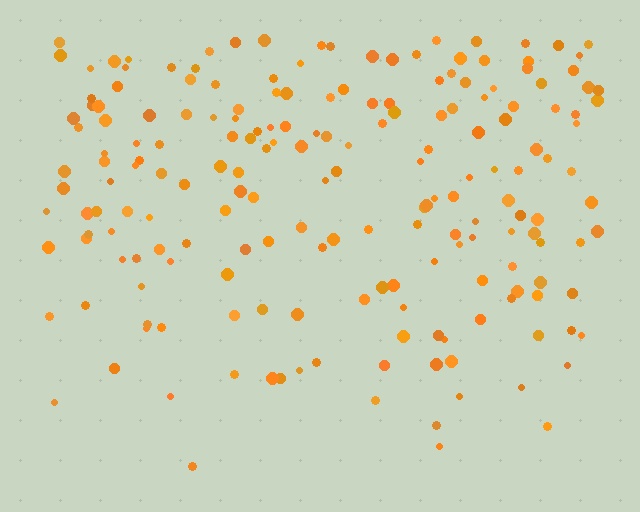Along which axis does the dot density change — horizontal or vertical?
Vertical.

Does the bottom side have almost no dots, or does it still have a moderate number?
Still a moderate number, just noticeably fewer than the top.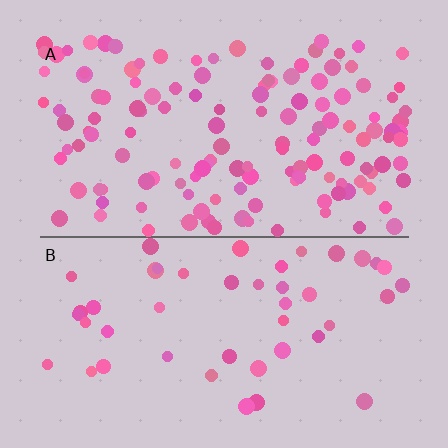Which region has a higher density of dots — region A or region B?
A (the top).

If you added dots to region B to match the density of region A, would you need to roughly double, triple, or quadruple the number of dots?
Approximately triple.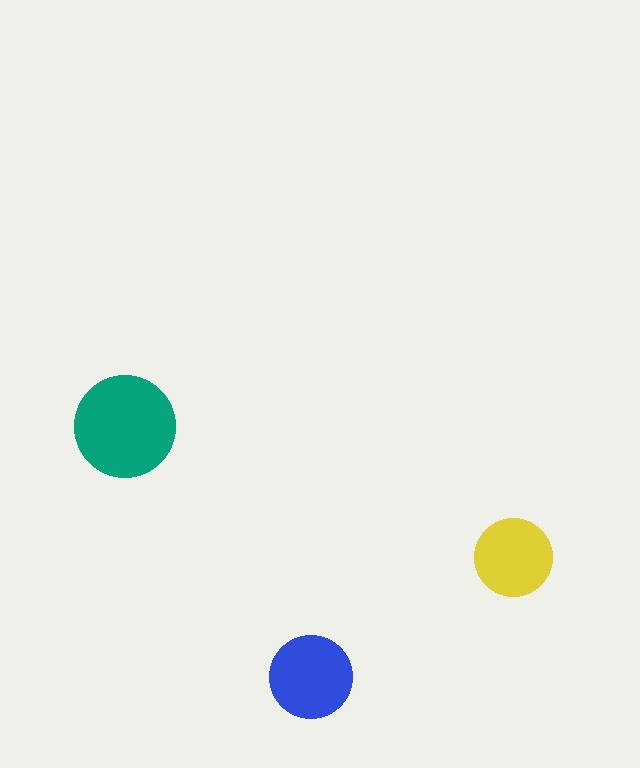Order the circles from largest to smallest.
the teal one, the blue one, the yellow one.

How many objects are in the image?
There are 3 objects in the image.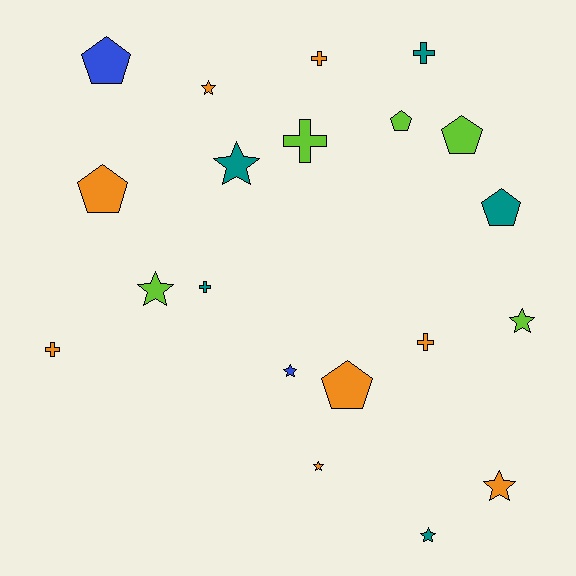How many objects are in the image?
There are 20 objects.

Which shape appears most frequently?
Star, with 8 objects.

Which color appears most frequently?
Orange, with 8 objects.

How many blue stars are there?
There is 1 blue star.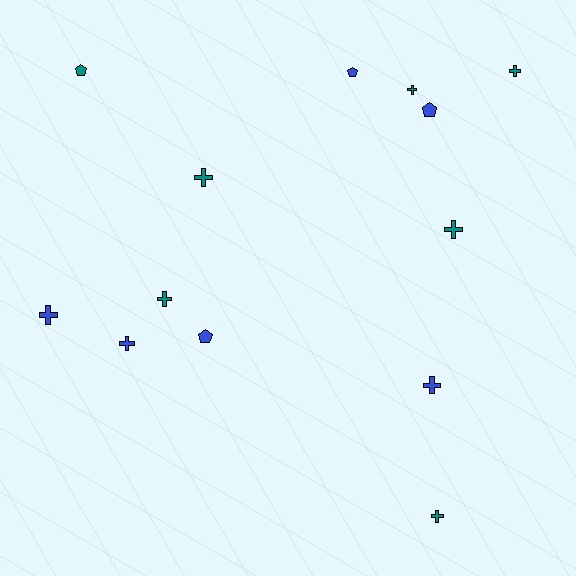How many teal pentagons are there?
There is 1 teal pentagon.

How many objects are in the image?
There are 13 objects.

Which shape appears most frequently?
Cross, with 9 objects.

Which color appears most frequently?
Teal, with 7 objects.